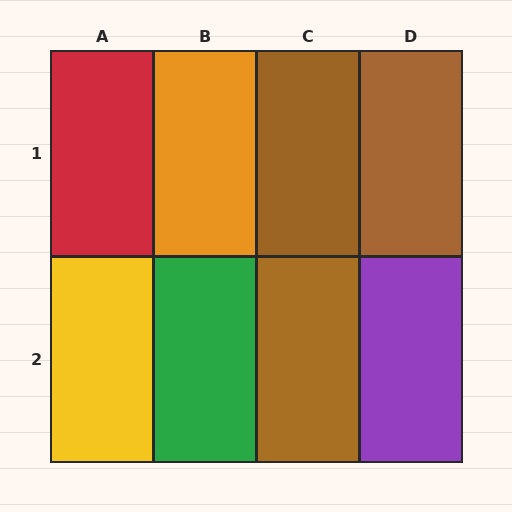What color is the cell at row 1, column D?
Brown.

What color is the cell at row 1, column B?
Orange.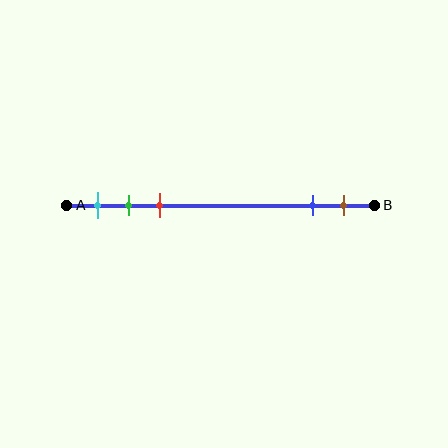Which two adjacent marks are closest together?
The green and red marks are the closest adjacent pair.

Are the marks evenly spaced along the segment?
No, the marks are not evenly spaced.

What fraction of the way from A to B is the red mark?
The red mark is approximately 30% (0.3) of the way from A to B.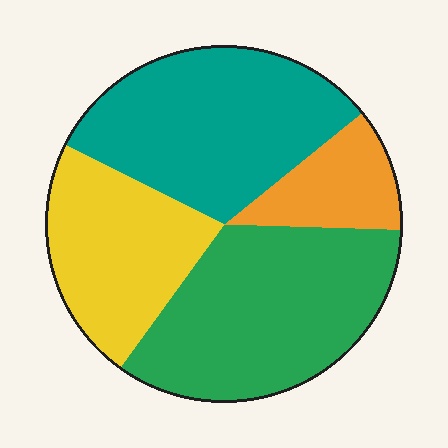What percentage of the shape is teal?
Teal covers around 30% of the shape.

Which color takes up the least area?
Orange, at roughly 10%.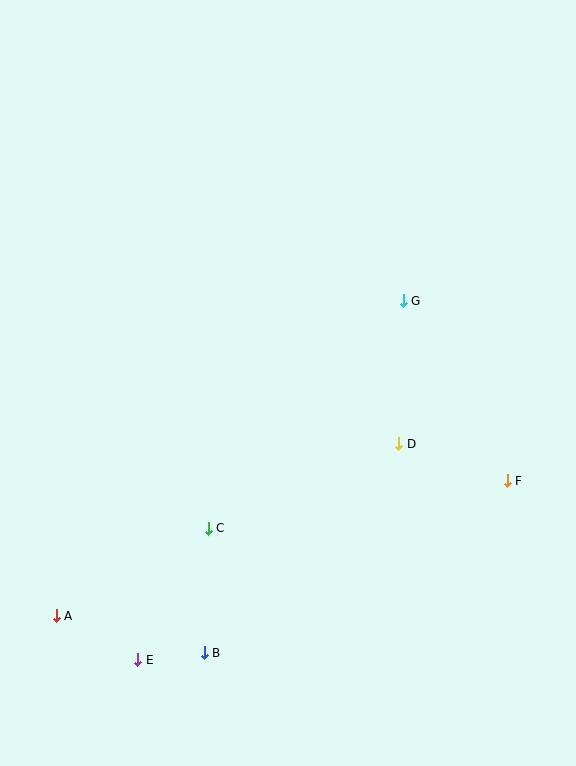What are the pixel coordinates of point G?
Point G is at (403, 301).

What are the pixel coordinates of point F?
Point F is at (507, 481).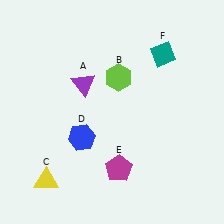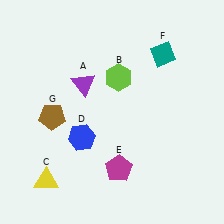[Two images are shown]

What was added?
A brown pentagon (G) was added in Image 2.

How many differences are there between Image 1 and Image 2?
There is 1 difference between the two images.